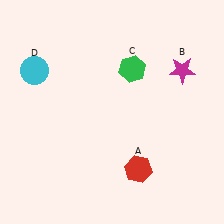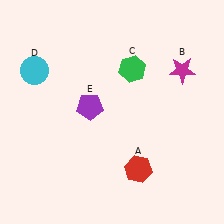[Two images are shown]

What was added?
A purple pentagon (E) was added in Image 2.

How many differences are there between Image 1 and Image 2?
There is 1 difference between the two images.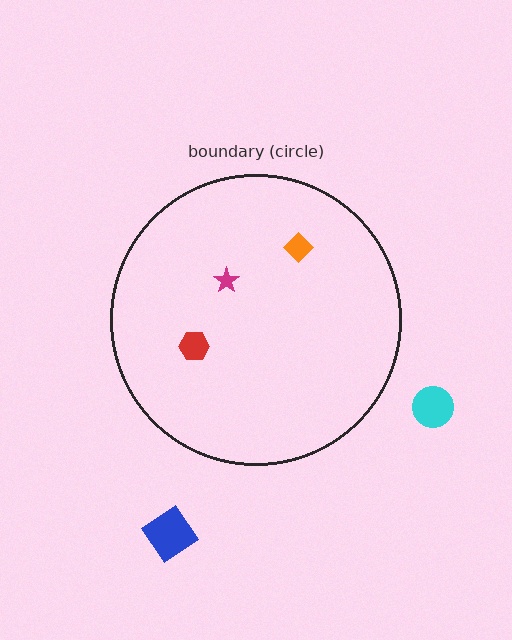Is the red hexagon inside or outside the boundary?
Inside.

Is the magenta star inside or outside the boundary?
Inside.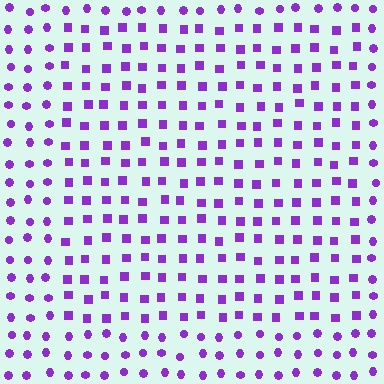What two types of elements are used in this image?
The image uses squares inside the rectangle region and circles outside it.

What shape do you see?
I see a rectangle.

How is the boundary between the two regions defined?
The boundary is defined by a change in element shape: squares inside vs. circles outside. All elements share the same color and spacing.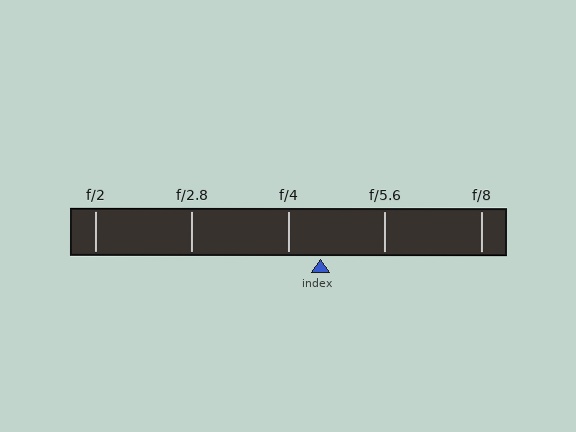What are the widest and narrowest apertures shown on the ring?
The widest aperture shown is f/2 and the narrowest is f/8.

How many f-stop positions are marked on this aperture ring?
There are 5 f-stop positions marked.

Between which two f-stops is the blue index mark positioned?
The index mark is between f/4 and f/5.6.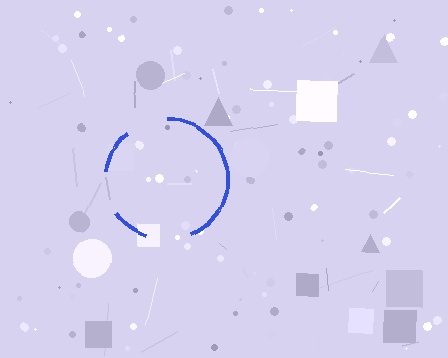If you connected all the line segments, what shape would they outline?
They would outline a circle.